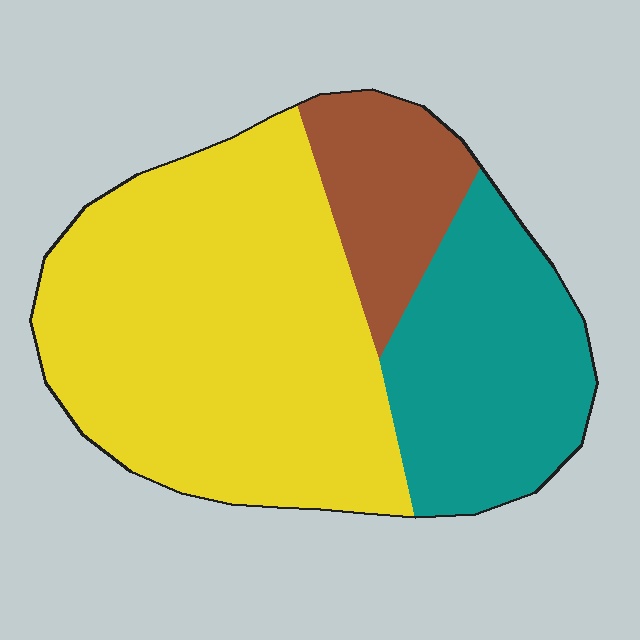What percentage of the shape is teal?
Teal covers roughly 25% of the shape.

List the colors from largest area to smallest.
From largest to smallest: yellow, teal, brown.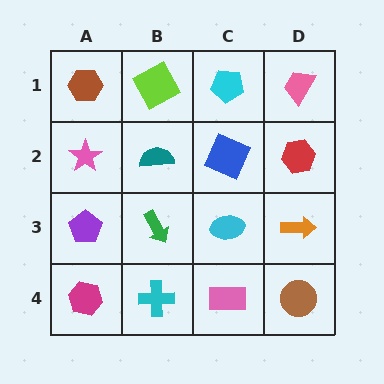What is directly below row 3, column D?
A brown circle.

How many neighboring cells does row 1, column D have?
2.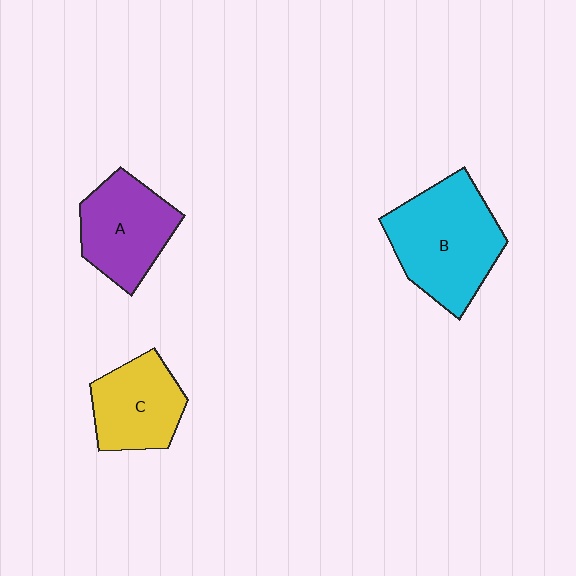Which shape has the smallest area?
Shape C (yellow).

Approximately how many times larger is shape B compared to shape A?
Approximately 1.4 times.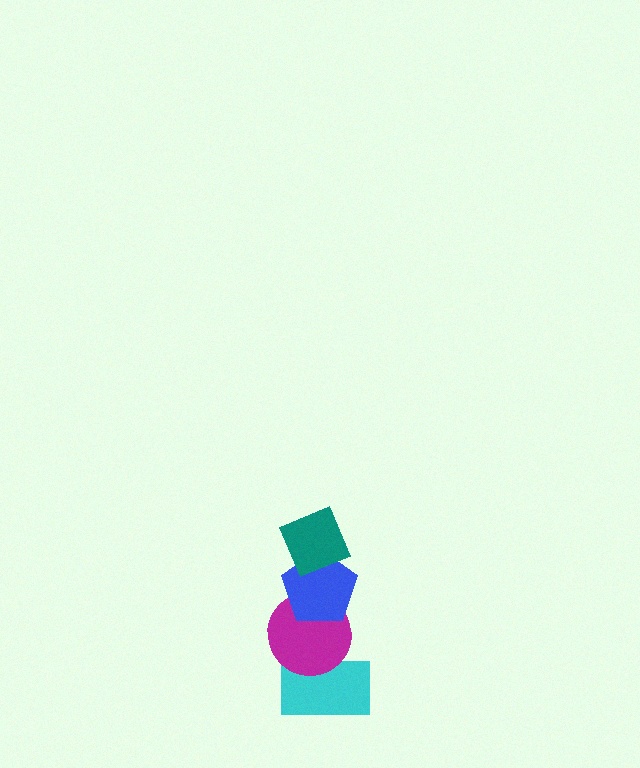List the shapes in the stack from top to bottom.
From top to bottom: the teal diamond, the blue pentagon, the magenta circle, the cyan rectangle.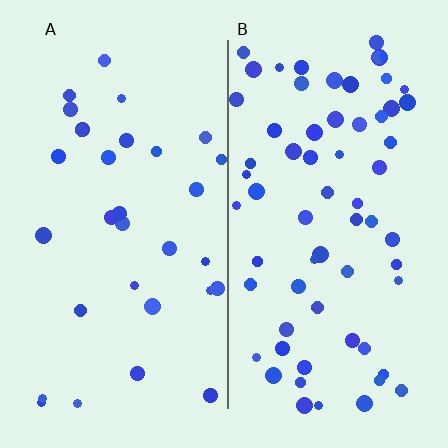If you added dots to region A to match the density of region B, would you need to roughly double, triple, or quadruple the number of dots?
Approximately double.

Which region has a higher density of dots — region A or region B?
B (the right).